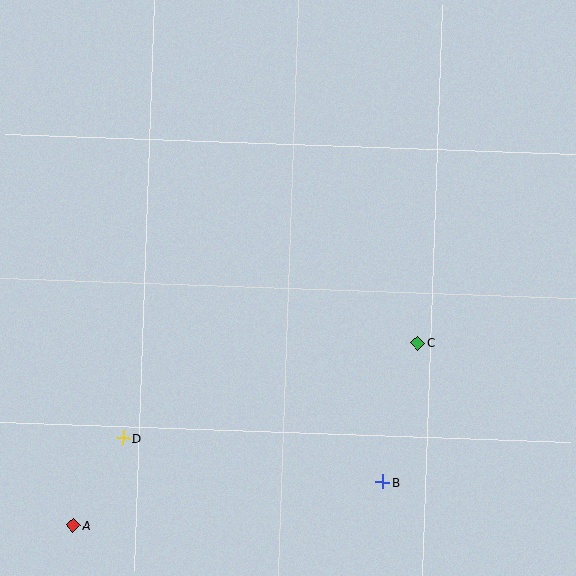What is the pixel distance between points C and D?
The distance between C and D is 310 pixels.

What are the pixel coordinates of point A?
Point A is at (73, 526).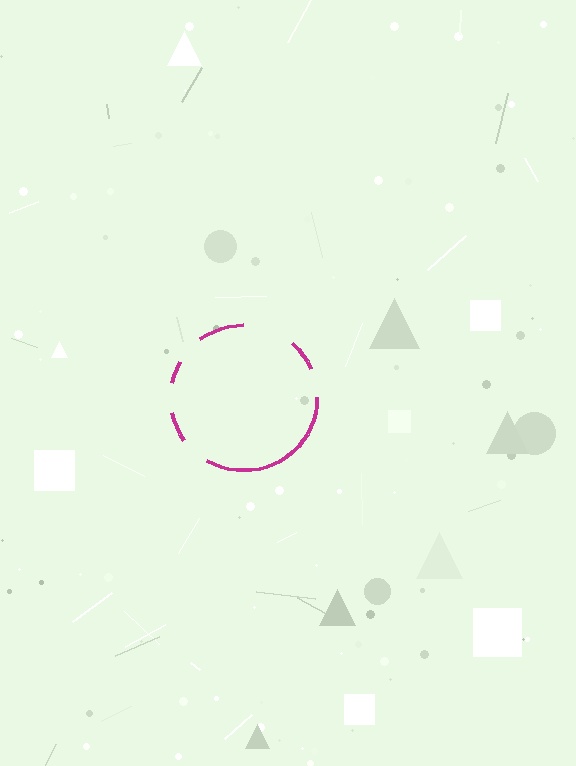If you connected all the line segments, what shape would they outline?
They would outline a circle.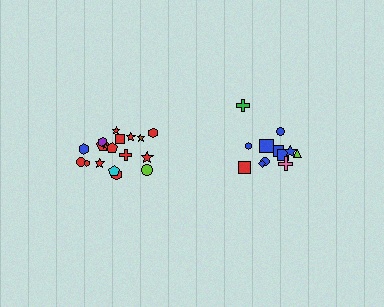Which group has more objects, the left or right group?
The left group.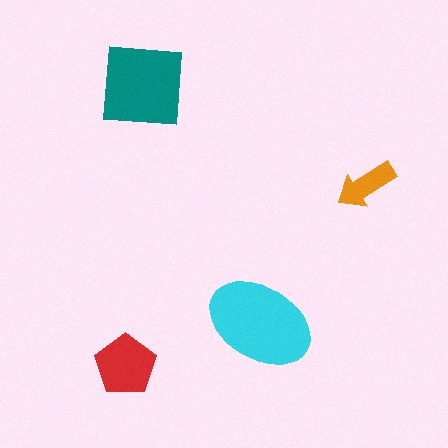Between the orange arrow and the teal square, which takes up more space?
The teal square.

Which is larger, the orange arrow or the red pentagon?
The red pentagon.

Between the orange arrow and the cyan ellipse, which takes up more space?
The cyan ellipse.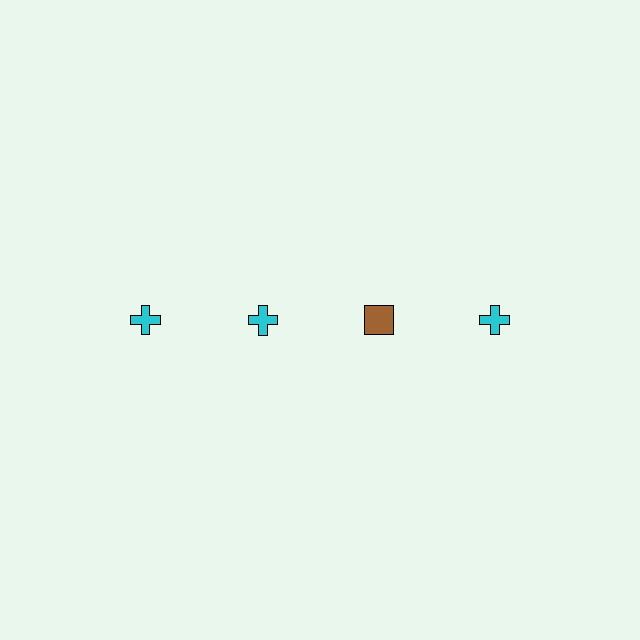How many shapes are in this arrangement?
There are 4 shapes arranged in a grid pattern.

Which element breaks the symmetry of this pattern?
The brown square in the top row, center column breaks the symmetry. All other shapes are cyan crosses.